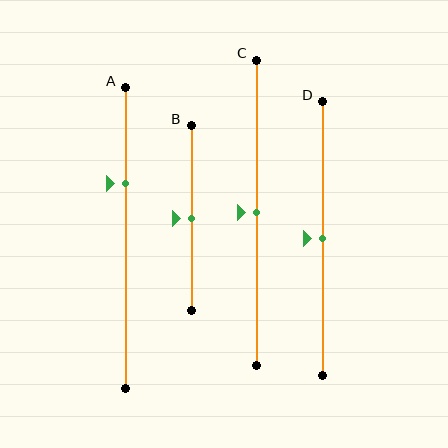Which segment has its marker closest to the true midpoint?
Segment B has its marker closest to the true midpoint.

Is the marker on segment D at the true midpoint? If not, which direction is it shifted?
Yes, the marker on segment D is at the true midpoint.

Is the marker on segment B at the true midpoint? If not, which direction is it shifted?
Yes, the marker on segment B is at the true midpoint.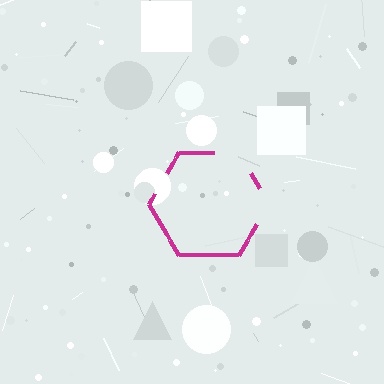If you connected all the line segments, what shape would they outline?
They would outline a hexagon.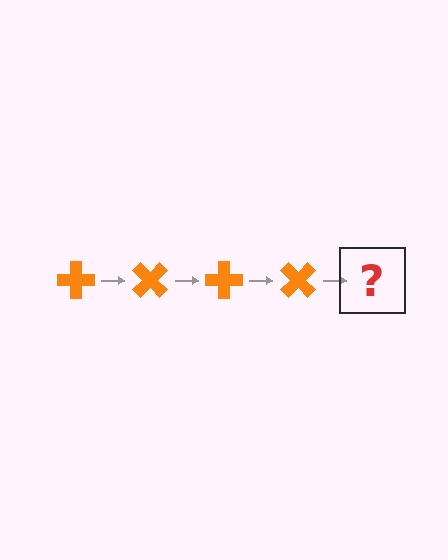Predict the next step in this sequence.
The next step is an orange cross rotated 180 degrees.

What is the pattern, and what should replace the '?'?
The pattern is that the cross rotates 45 degrees each step. The '?' should be an orange cross rotated 180 degrees.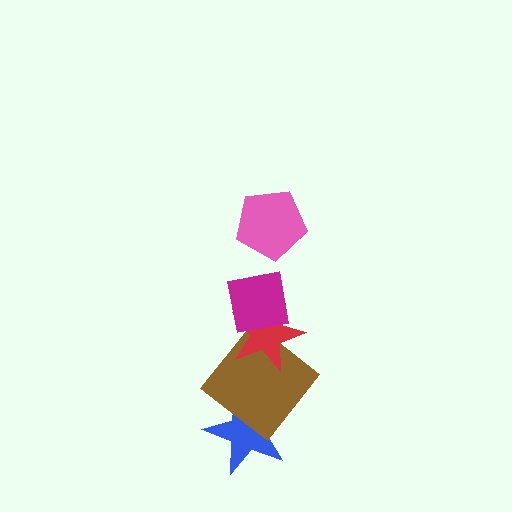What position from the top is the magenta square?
The magenta square is 2nd from the top.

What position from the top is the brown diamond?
The brown diamond is 4th from the top.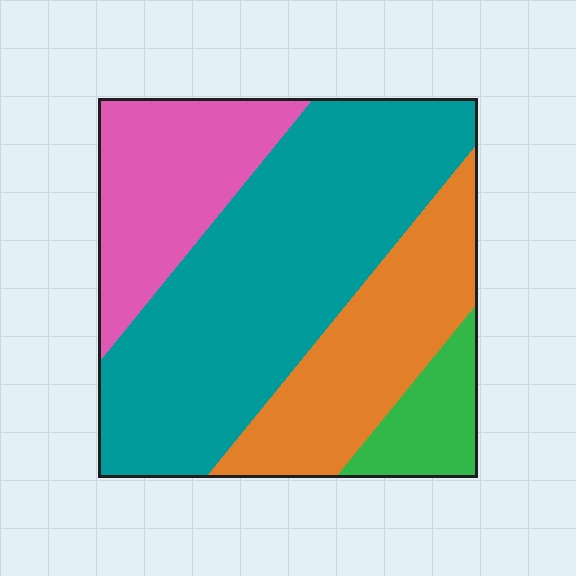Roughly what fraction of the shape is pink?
Pink takes up about one fifth (1/5) of the shape.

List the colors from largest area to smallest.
From largest to smallest: teal, orange, pink, green.